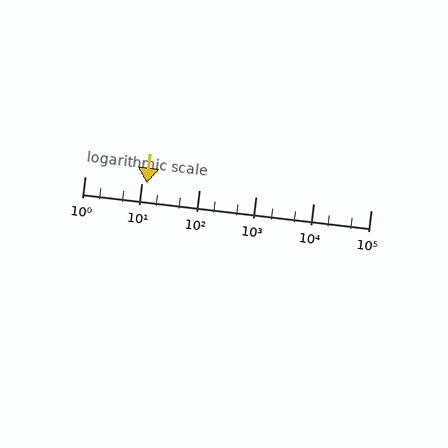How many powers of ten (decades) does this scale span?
The scale spans 5 decades, from 1 to 100000.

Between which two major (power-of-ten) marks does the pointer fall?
The pointer is between 10 and 100.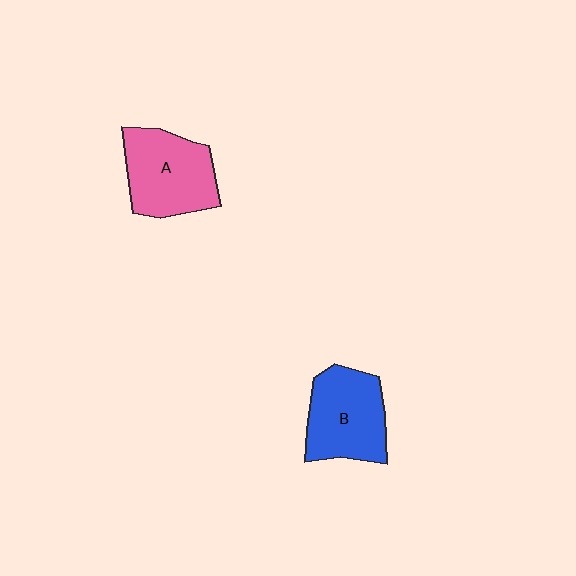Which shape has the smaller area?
Shape B (blue).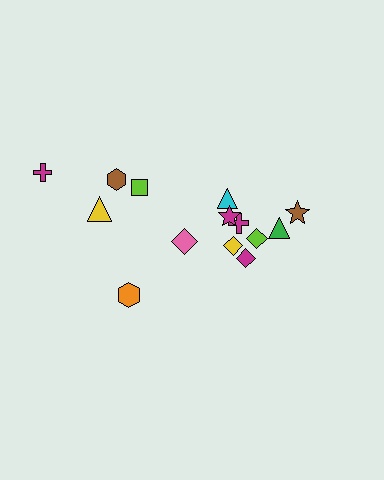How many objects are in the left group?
There are 6 objects.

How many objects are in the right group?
There are 8 objects.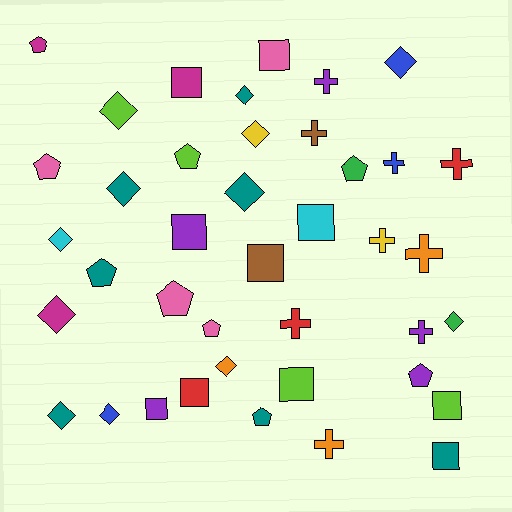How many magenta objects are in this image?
There are 3 magenta objects.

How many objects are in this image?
There are 40 objects.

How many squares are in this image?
There are 10 squares.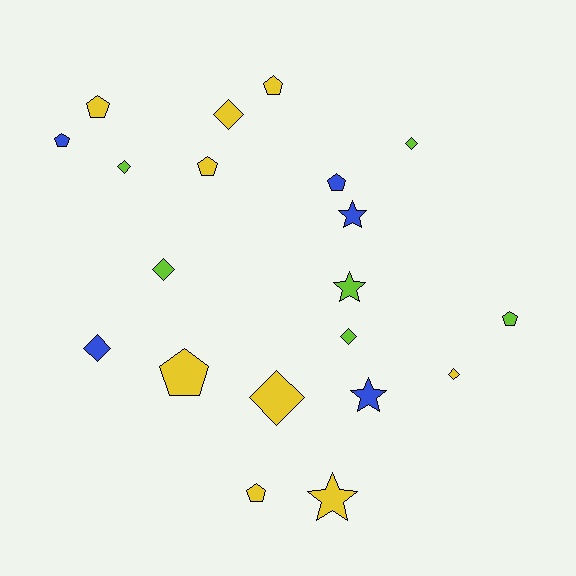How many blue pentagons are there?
There are 2 blue pentagons.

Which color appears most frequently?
Yellow, with 9 objects.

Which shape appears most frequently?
Diamond, with 8 objects.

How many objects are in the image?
There are 20 objects.